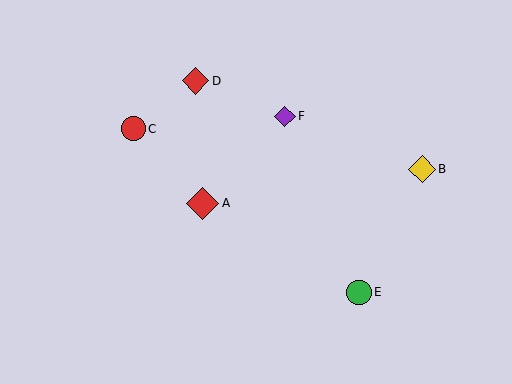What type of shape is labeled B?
Shape B is a yellow diamond.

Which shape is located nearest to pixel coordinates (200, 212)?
The red diamond (labeled A) at (203, 203) is nearest to that location.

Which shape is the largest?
The red diamond (labeled A) is the largest.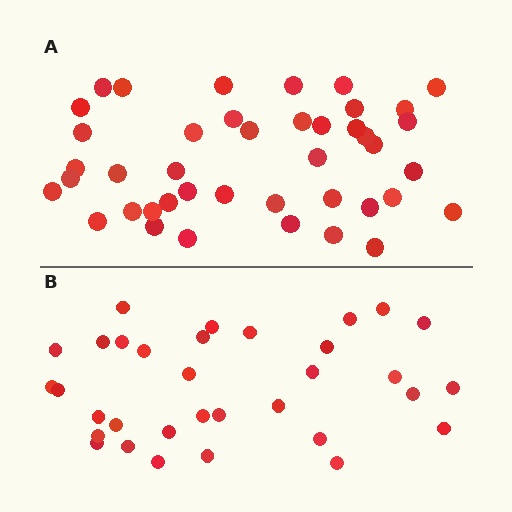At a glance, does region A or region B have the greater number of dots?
Region A (the top region) has more dots.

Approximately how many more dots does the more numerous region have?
Region A has roughly 8 or so more dots than region B.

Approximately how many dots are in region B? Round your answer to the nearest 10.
About 30 dots. (The exact count is 33, which rounds to 30.)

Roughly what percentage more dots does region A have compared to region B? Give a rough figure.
About 25% more.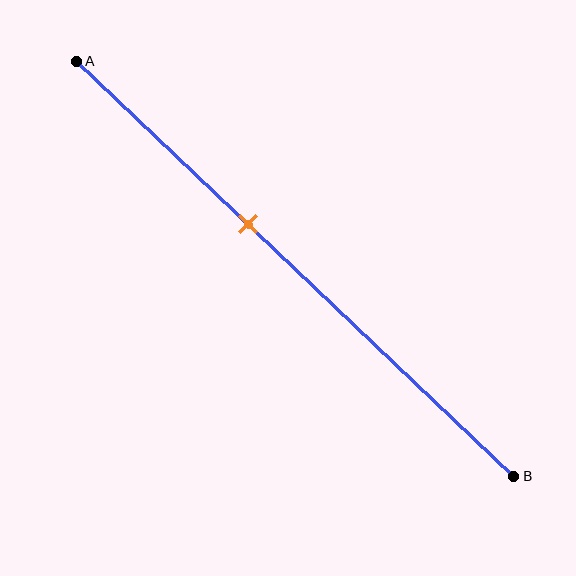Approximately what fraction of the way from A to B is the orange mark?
The orange mark is approximately 40% of the way from A to B.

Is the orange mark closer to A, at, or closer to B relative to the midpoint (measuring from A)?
The orange mark is closer to point A than the midpoint of segment AB.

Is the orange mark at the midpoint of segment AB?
No, the mark is at about 40% from A, not at the 50% midpoint.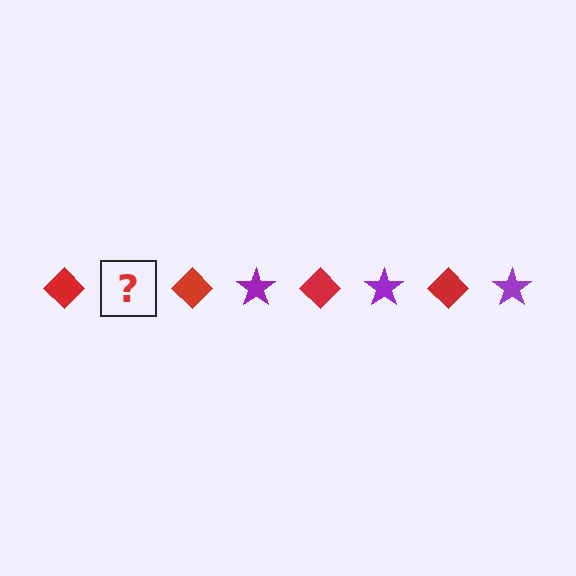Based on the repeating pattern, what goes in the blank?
The blank should be a purple star.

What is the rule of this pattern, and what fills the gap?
The rule is that the pattern alternates between red diamond and purple star. The gap should be filled with a purple star.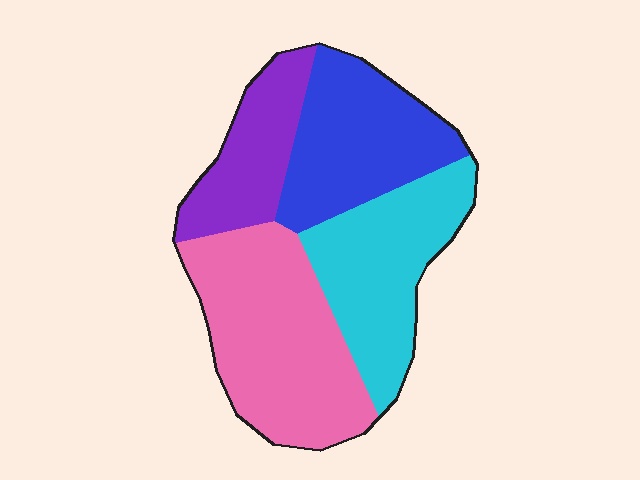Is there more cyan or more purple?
Cyan.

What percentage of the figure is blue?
Blue covers around 25% of the figure.